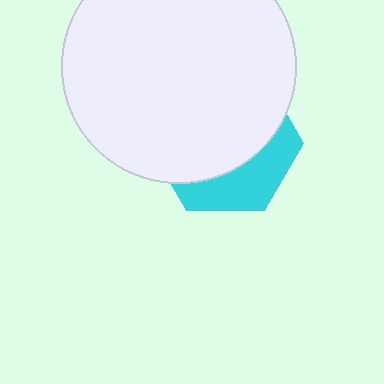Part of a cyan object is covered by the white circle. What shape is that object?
It is a hexagon.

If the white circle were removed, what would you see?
You would see the complete cyan hexagon.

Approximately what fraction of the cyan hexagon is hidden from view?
Roughly 68% of the cyan hexagon is hidden behind the white circle.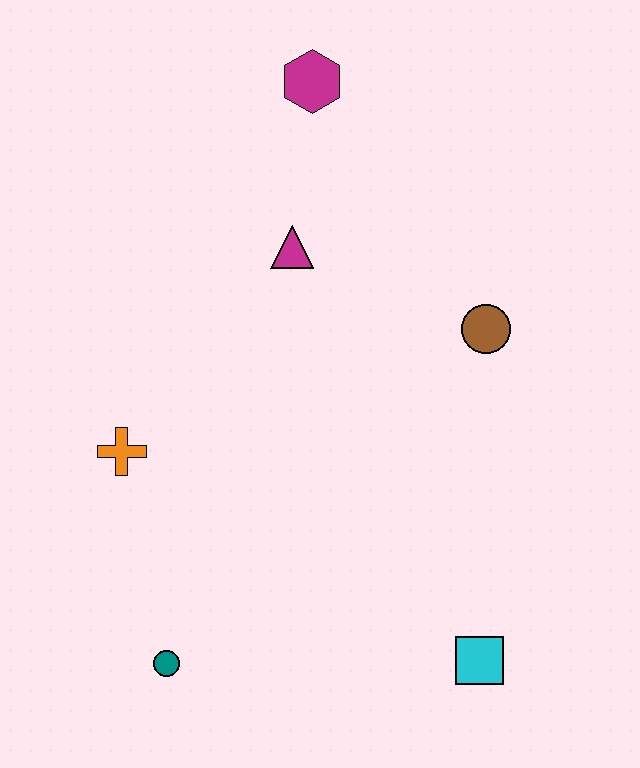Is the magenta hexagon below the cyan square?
No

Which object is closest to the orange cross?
The teal circle is closest to the orange cross.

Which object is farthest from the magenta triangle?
The cyan square is farthest from the magenta triangle.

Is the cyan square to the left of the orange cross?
No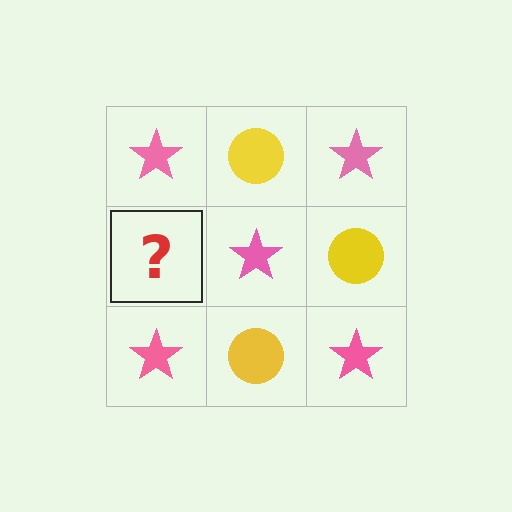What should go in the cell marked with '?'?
The missing cell should contain a yellow circle.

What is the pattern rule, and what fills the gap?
The rule is that it alternates pink star and yellow circle in a checkerboard pattern. The gap should be filled with a yellow circle.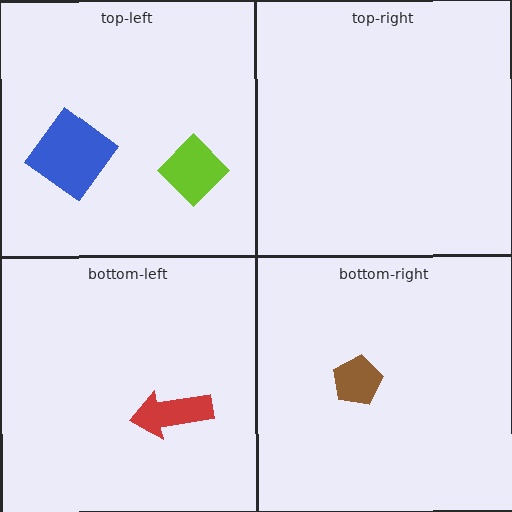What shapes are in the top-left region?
The blue diamond, the lime diamond.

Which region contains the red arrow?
The bottom-left region.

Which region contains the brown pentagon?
The bottom-right region.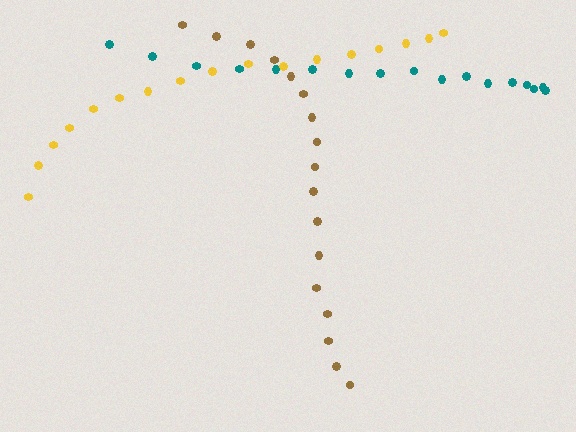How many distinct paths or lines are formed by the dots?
There are 3 distinct paths.